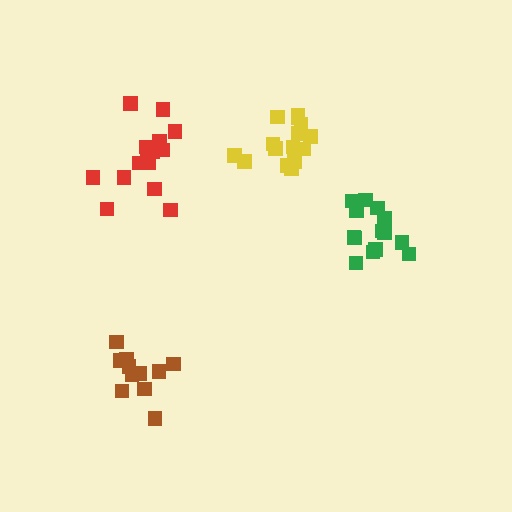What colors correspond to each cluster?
The clusters are colored: red, brown, green, yellow.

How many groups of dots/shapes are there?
There are 4 groups.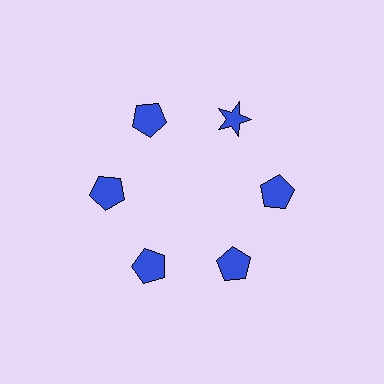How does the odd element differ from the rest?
It has a different shape: star instead of pentagon.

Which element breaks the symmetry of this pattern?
The blue star at roughly the 1 o'clock position breaks the symmetry. All other shapes are blue pentagons.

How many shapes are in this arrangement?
There are 6 shapes arranged in a ring pattern.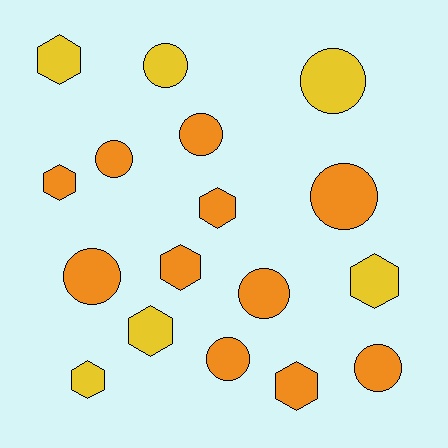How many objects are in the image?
There are 17 objects.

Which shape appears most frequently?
Circle, with 9 objects.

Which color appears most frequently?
Orange, with 11 objects.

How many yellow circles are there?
There are 2 yellow circles.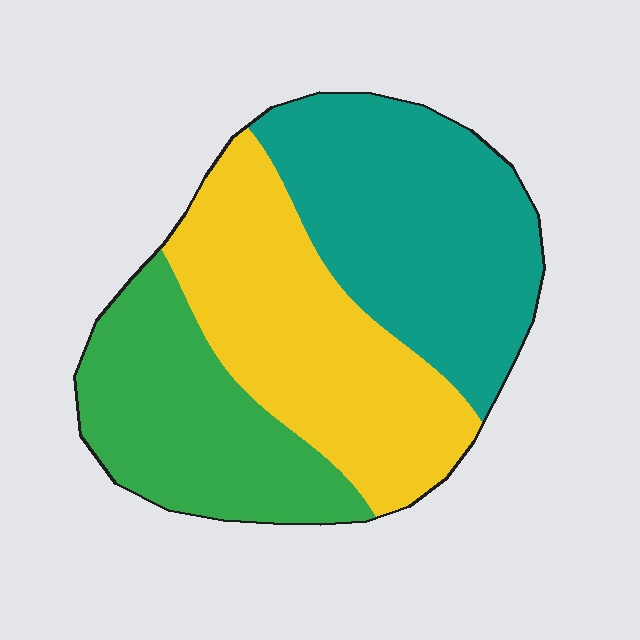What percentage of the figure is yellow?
Yellow covers roughly 35% of the figure.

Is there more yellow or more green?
Yellow.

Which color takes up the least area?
Green, at roughly 25%.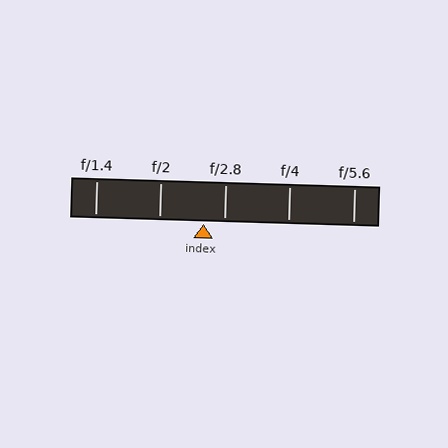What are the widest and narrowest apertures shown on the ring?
The widest aperture shown is f/1.4 and the narrowest is f/5.6.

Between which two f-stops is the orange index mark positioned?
The index mark is between f/2 and f/2.8.